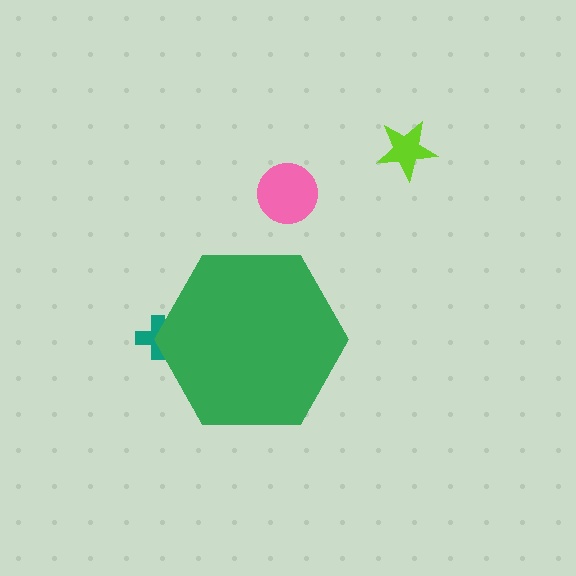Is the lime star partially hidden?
No, the lime star is fully visible.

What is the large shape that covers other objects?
A green hexagon.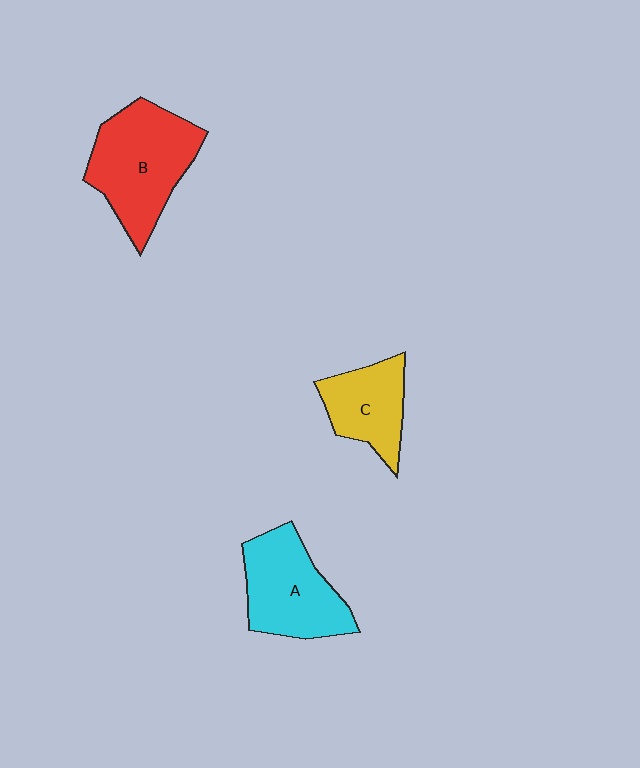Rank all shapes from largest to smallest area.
From largest to smallest: B (red), A (cyan), C (yellow).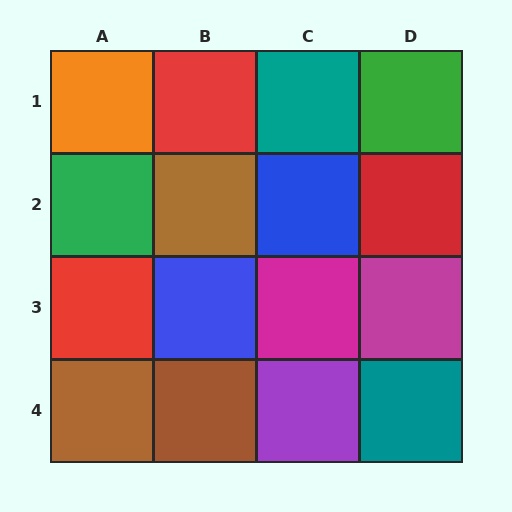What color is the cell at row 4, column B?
Brown.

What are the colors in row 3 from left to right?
Red, blue, magenta, magenta.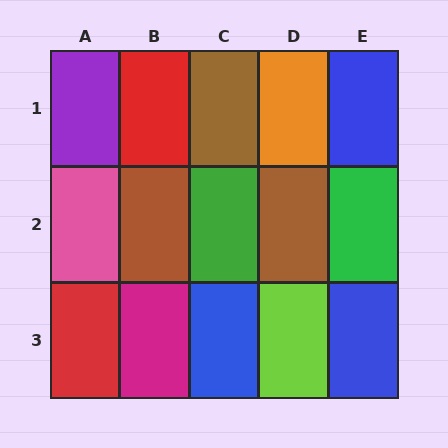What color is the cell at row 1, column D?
Orange.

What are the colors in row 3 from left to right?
Red, magenta, blue, lime, blue.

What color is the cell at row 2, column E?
Green.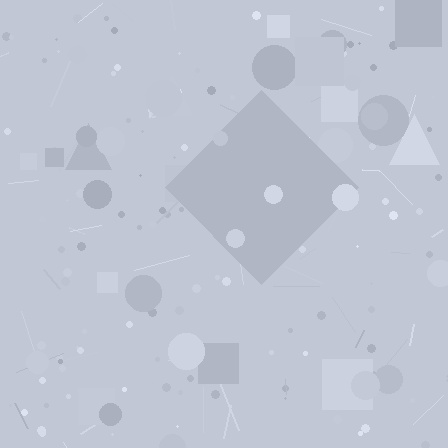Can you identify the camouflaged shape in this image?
The camouflaged shape is a diamond.